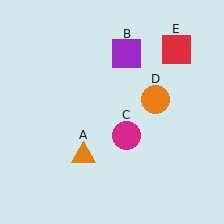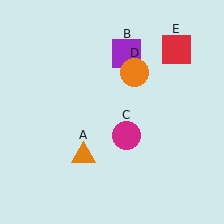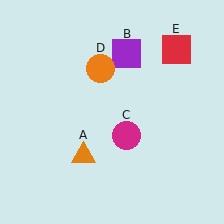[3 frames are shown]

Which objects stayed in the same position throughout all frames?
Orange triangle (object A) and purple square (object B) and magenta circle (object C) and red square (object E) remained stationary.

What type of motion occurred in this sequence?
The orange circle (object D) rotated counterclockwise around the center of the scene.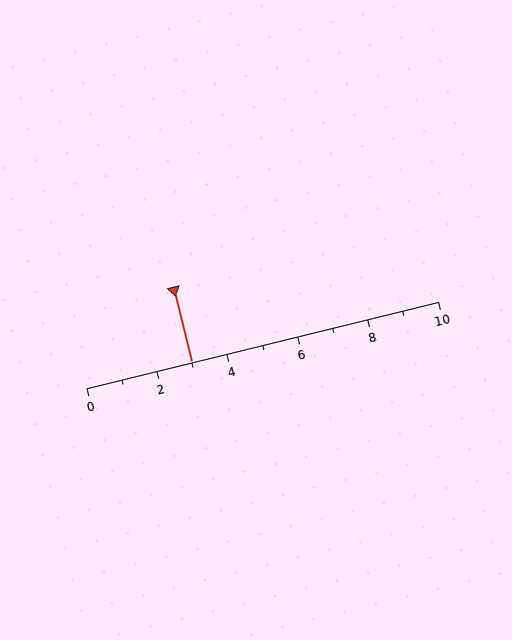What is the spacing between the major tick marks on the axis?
The major ticks are spaced 2 apart.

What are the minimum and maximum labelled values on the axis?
The axis runs from 0 to 10.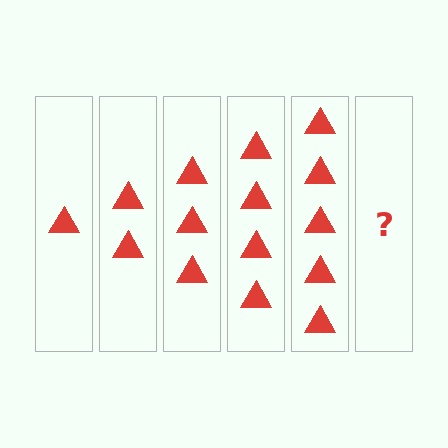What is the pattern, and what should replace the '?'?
The pattern is that each step adds one more triangle. The '?' should be 6 triangles.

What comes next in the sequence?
The next element should be 6 triangles.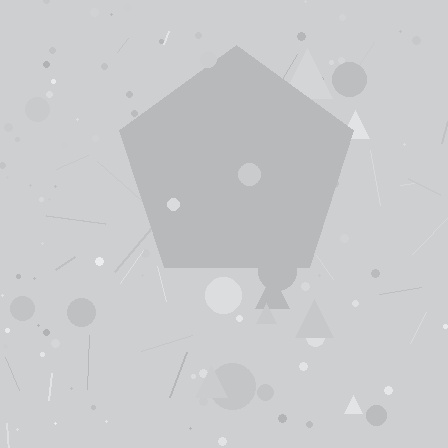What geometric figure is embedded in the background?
A pentagon is embedded in the background.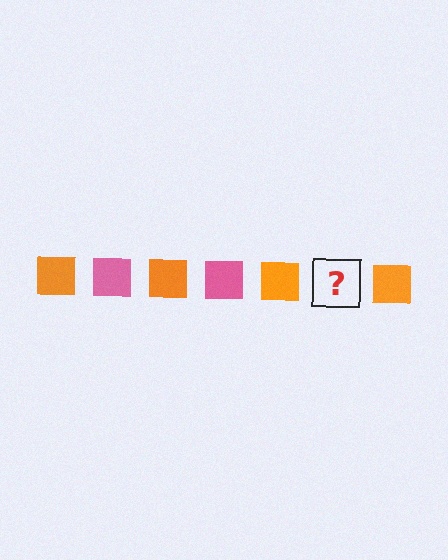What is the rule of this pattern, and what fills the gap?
The rule is that the pattern cycles through orange, pink squares. The gap should be filled with a pink square.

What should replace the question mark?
The question mark should be replaced with a pink square.